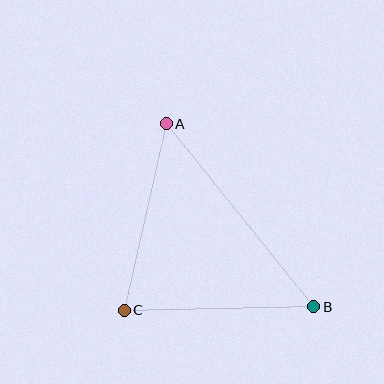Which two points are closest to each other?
Points B and C are closest to each other.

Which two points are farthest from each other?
Points A and B are farthest from each other.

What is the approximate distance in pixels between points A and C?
The distance between A and C is approximately 191 pixels.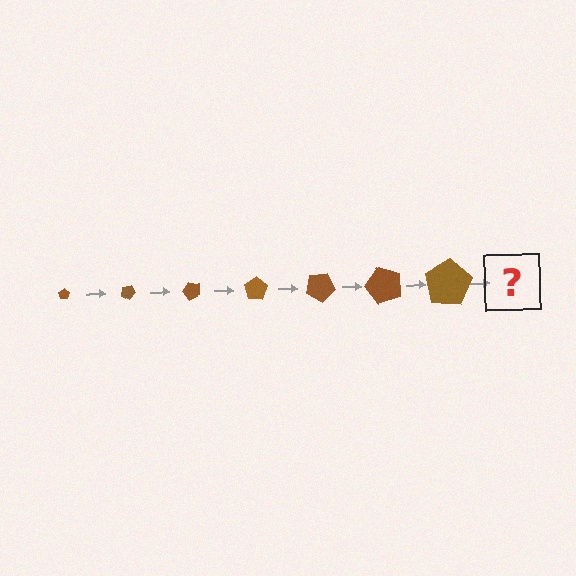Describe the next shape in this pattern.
It should be a pentagon, larger than the previous one and rotated 175 degrees from the start.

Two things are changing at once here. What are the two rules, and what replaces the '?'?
The two rules are that the pentagon grows larger each step and it rotates 25 degrees each step. The '?' should be a pentagon, larger than the previous one and rotated 175 degrees from the start.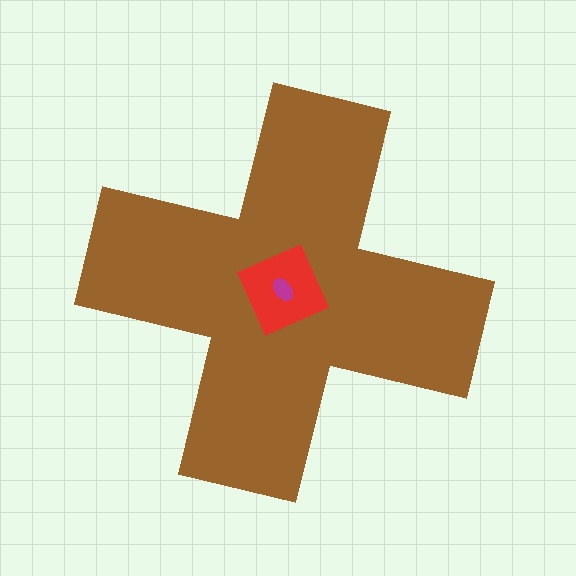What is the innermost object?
The magenta ellipse.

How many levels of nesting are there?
3.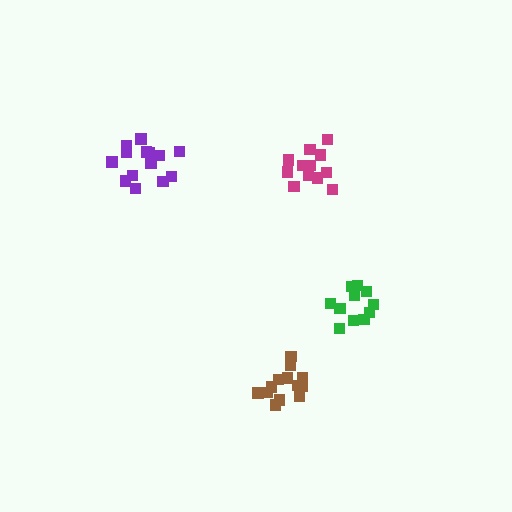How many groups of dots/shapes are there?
There are 4 groups.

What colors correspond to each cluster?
The clusters are colored: green, brown, magenta, purple.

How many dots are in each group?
Group 1: 11 dots, Group 2: 14 dots, Group 3: 12 dots, Group 4: 14 dots (51 total).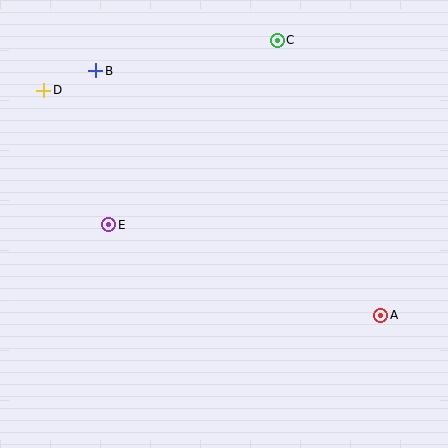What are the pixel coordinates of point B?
Point B is at (96, 71).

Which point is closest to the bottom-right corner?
Point A is closest to the bottom-right corner.